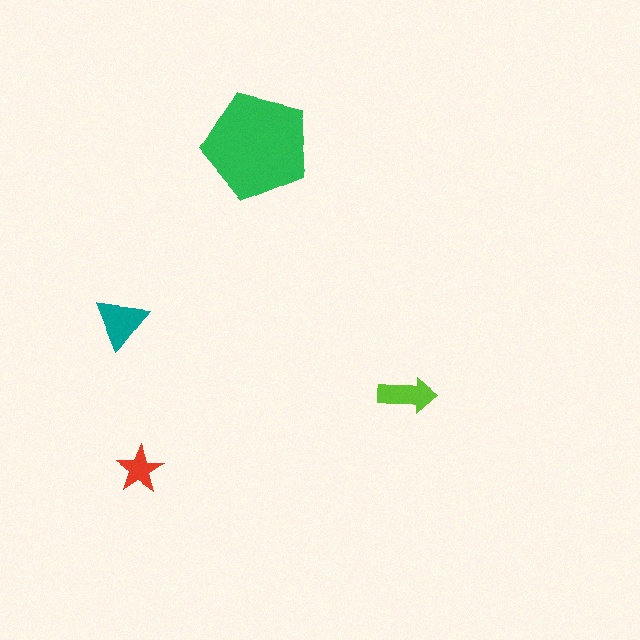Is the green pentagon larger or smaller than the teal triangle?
Larger.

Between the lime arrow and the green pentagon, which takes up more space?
The green pentagon.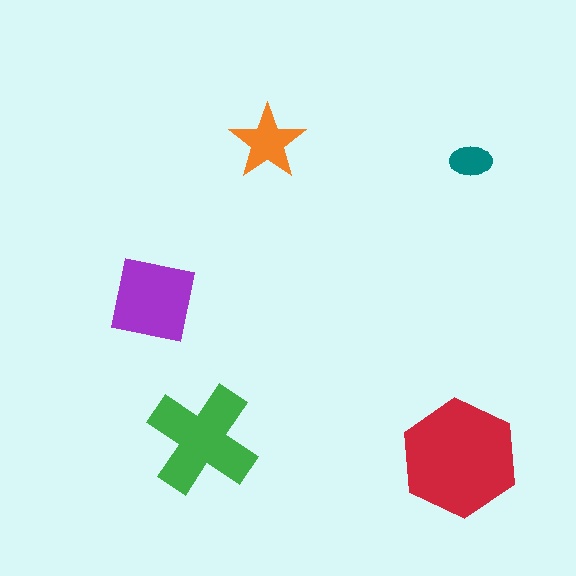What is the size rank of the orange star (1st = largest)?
4th.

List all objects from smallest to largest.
The teal ellipse, the orange star, the purple square, the green cross, the red hexagon.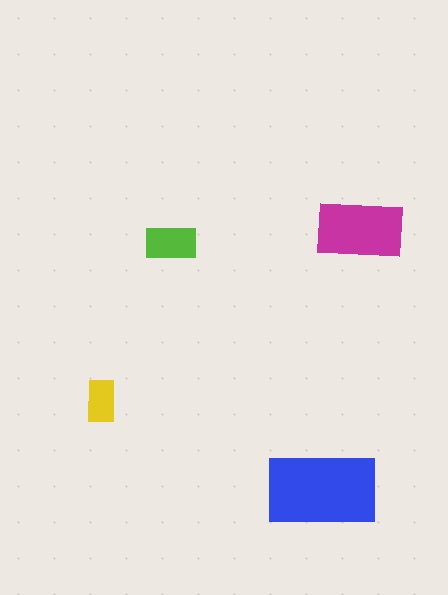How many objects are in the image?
There are 4 objects in the image.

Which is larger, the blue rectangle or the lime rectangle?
The blue one.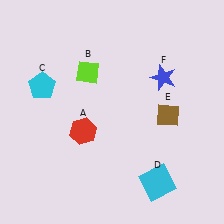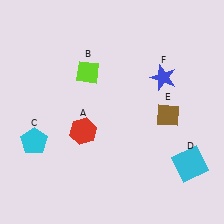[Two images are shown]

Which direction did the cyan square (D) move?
The cyan square (D) moved right.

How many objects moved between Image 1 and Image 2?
2 objects moved between the two images.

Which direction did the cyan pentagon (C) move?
The cyan pentagon (C) moved down.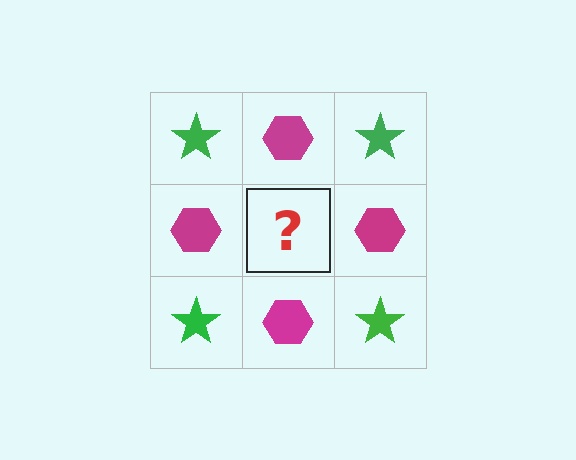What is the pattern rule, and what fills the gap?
The rule is that it alternates green star and magenta hexagon in a checkerboard pattern. The gap should be filled with a green star.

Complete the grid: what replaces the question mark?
The question mark should be replaced with a green star.